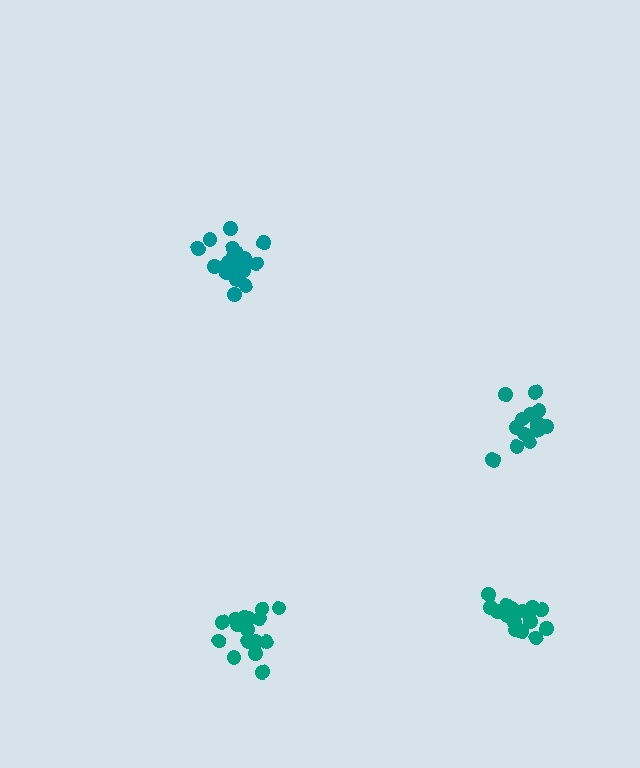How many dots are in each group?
Group 1: 16 dots, Group 2: 18 dots, Group 3: 18 dots, Group 4: 17 dots (69 total).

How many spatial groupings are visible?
There are 4 spatial groupings.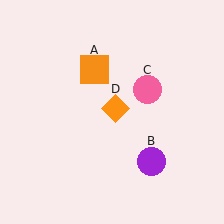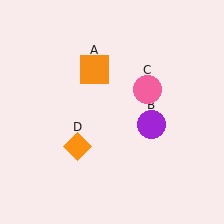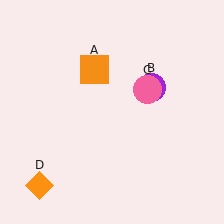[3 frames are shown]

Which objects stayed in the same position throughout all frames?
Orange square (object A) and pink circle (object C) remained stationary.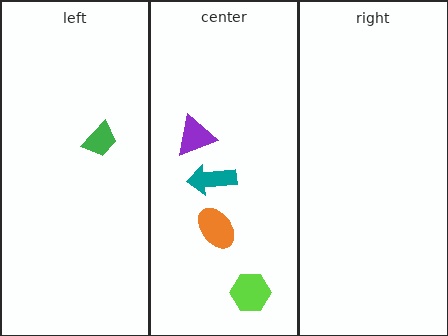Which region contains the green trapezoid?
The left region.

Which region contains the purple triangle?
The center region.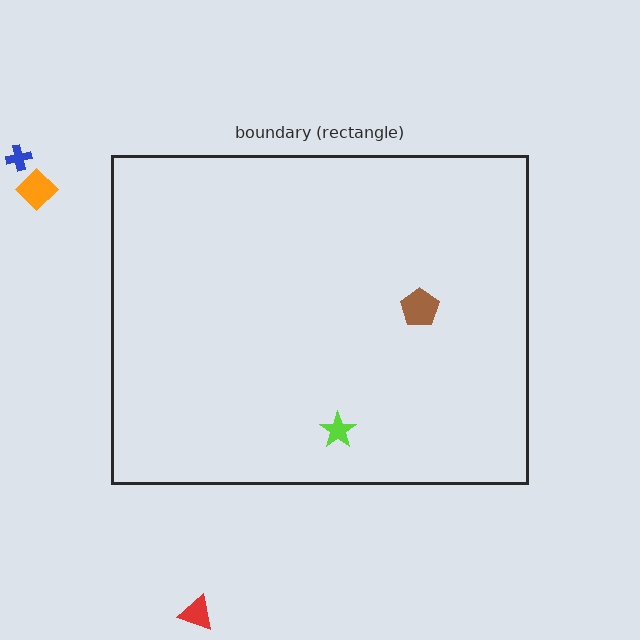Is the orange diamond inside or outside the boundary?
Outside.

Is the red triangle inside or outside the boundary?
Outside.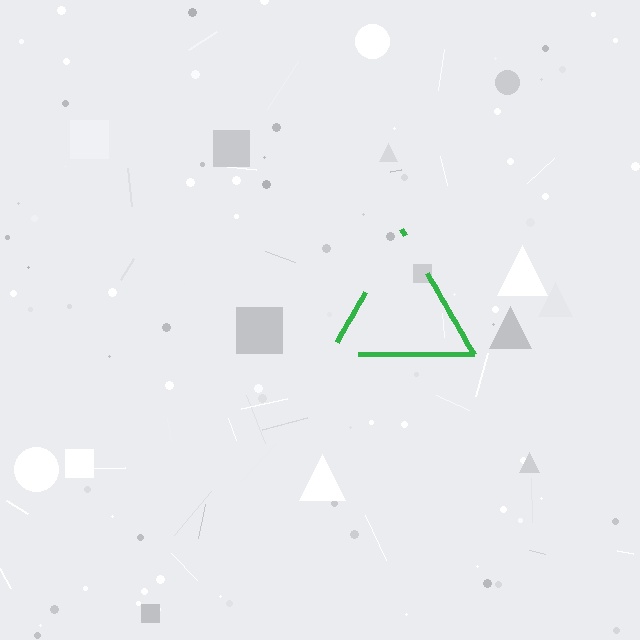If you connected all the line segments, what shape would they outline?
They would outline a triangle.